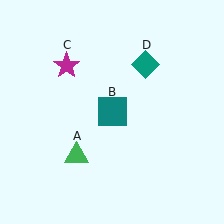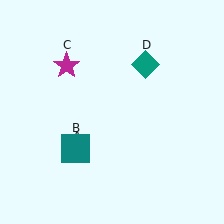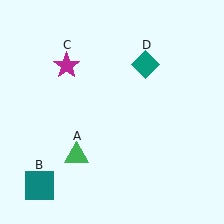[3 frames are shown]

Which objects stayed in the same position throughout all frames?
Green triangle (object A) and magenta star (object C) and teal diamond (object D) remained stationary.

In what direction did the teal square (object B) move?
The teal square (object B) moved down and to the left.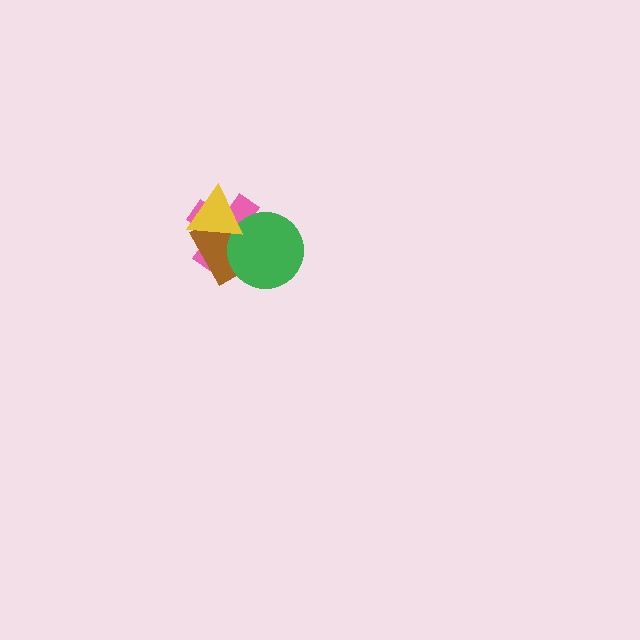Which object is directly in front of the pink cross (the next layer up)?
The brown rectangle is directly in front of the pink cross.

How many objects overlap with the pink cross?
3 objects overlap with the pink cross.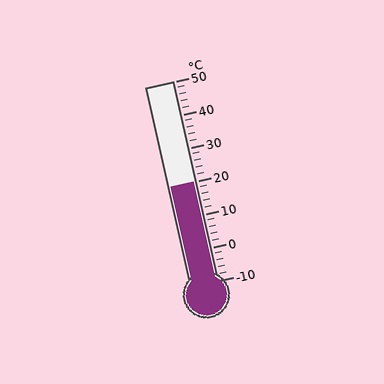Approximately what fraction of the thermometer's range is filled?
The thermometer is filled to approximately 50% of its range.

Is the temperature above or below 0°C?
The temperature is above 0°C.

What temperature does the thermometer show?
The thermometer shows approximately 20°C.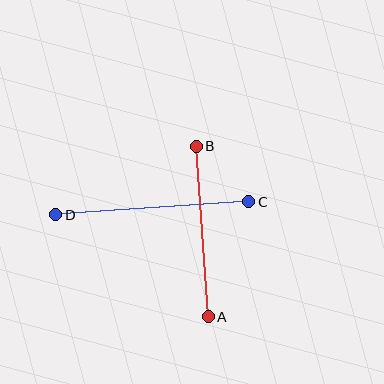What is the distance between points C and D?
The distance is approximately 193 pixels.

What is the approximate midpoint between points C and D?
The midpoint is at approximately (152, 208) pixels.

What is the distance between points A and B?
The distance is approximately 171 pixels.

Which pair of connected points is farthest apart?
Points C and D are farthest apart.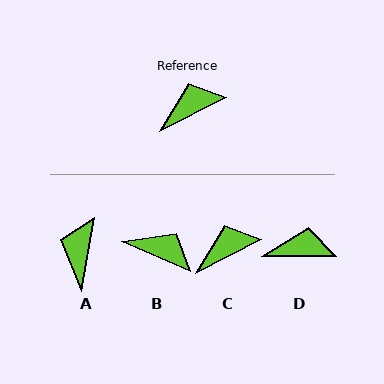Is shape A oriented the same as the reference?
No, it is off by about 53 degrees.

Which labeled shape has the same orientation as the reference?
C.